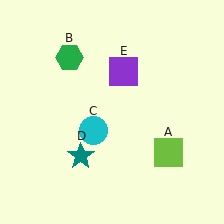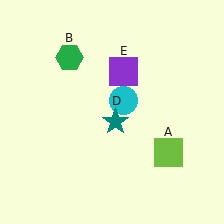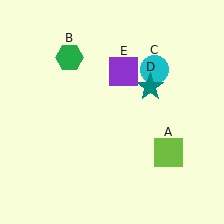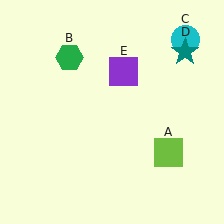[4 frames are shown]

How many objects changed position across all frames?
2 objects changed position: cyan circle (object C), teal star (object D).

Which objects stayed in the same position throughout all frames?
Lime square (object A) and green hexagon (object B) and purple square (object E) remained stationary.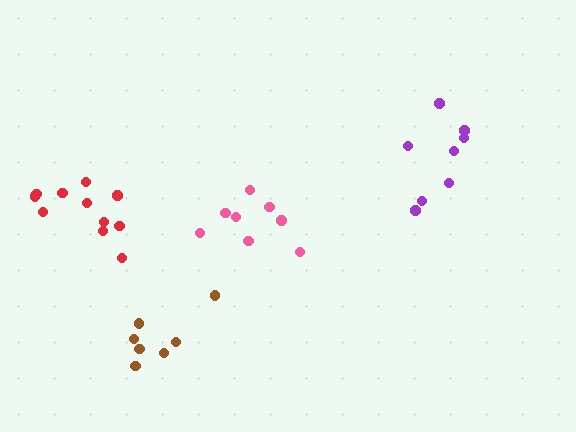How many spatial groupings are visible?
There are 4 spatial groupings.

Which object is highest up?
The purple cluster is topmost.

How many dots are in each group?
Group 1: 8 dots, Group 2: 7 dots, Group 3: 8 dots, Group 4: 11 dots (34 total).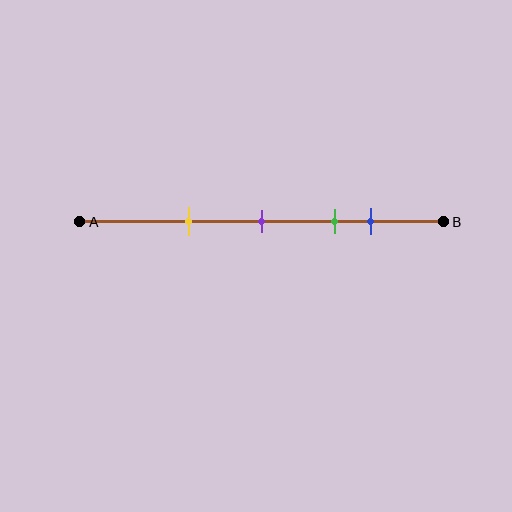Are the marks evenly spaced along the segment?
No, the marks are not evenly spaced.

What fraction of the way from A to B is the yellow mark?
The yellow mark is approximately 30% (0.3) of the way from A to B.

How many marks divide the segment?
There are 4 marks dividing the segment.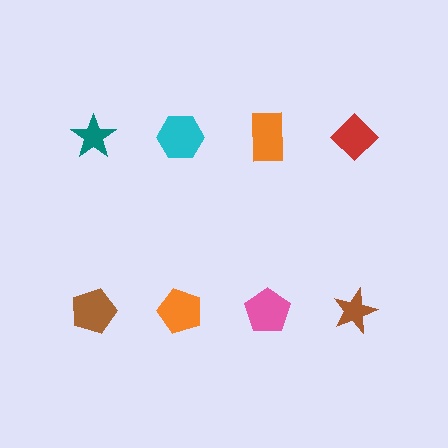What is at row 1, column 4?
A red diamond.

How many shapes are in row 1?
4 shapes.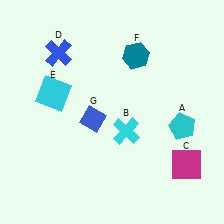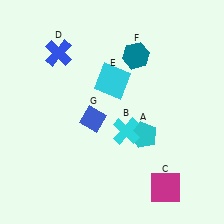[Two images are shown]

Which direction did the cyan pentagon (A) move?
The cyan pentagon (A) moved left.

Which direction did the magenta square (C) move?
The magenta square (C) moved down.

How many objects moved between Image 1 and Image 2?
3 objects moved between the two images.